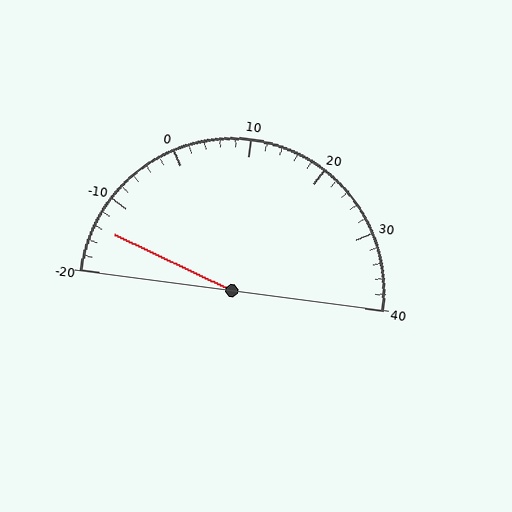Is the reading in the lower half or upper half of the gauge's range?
The reading is in the lower half of the range (-20 to 40).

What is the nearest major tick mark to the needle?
The nearest major tick mark is -10.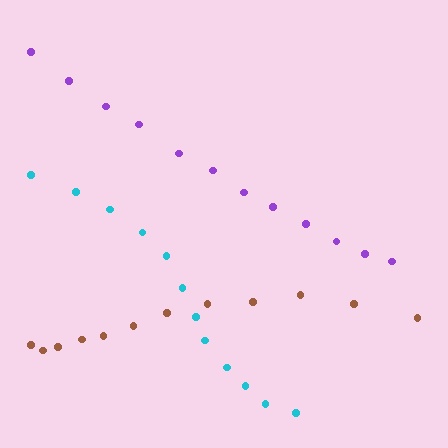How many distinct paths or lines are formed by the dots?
There are 3 distinct paths.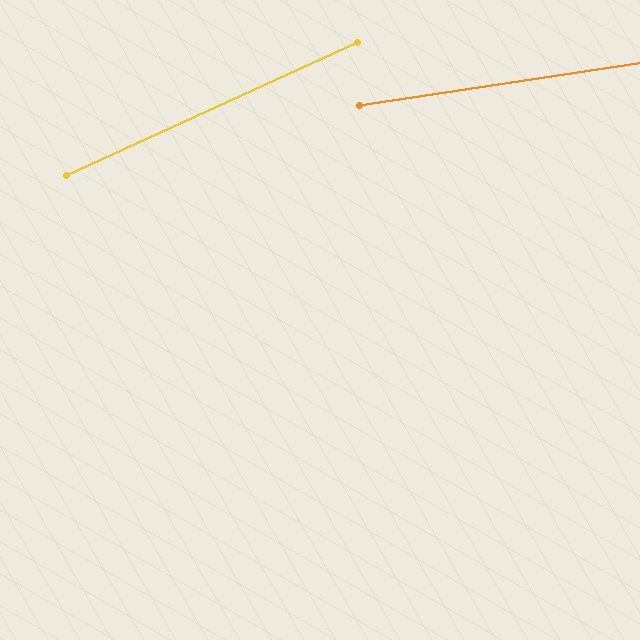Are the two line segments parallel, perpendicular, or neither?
Neither parallel nor perpendicular — they differ by about 16°.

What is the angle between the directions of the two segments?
Approximately 16 degrees.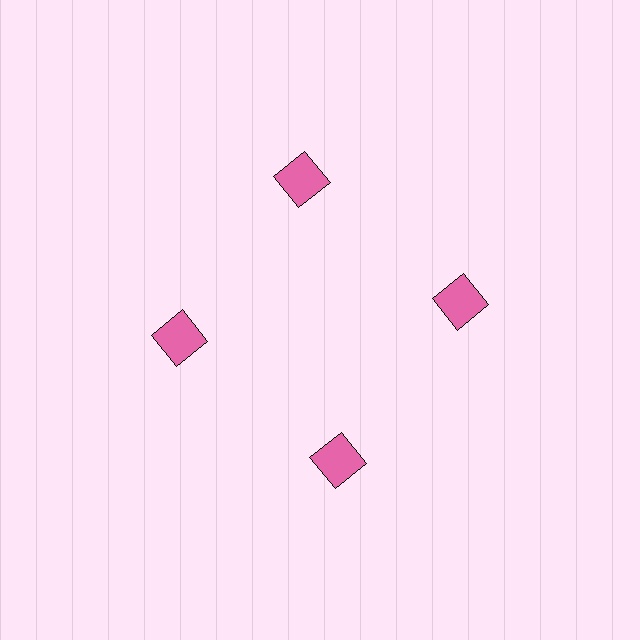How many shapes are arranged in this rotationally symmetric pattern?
There are 4 shapes, arranged in 4 groups of 1.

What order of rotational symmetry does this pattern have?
This pattern has 4-fold rotational symmetry.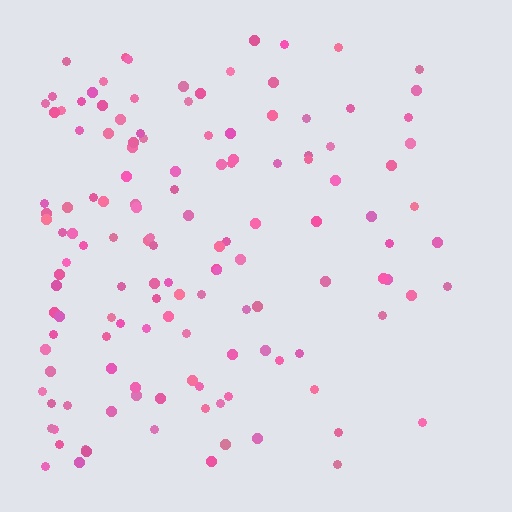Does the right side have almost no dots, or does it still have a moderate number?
Still a moderate number, just noticeably fewer than the left.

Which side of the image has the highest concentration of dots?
The left.